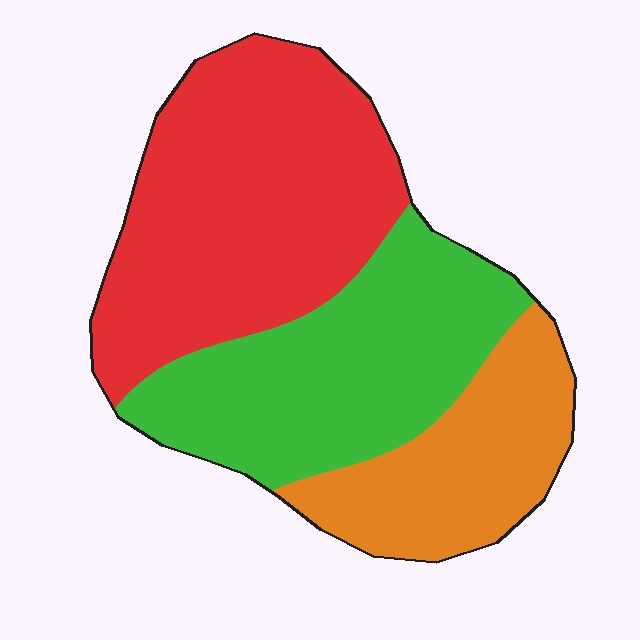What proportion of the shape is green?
Green takes up about one third (1/3) of the shape.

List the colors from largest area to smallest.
From largest to smallest: red, green, orange.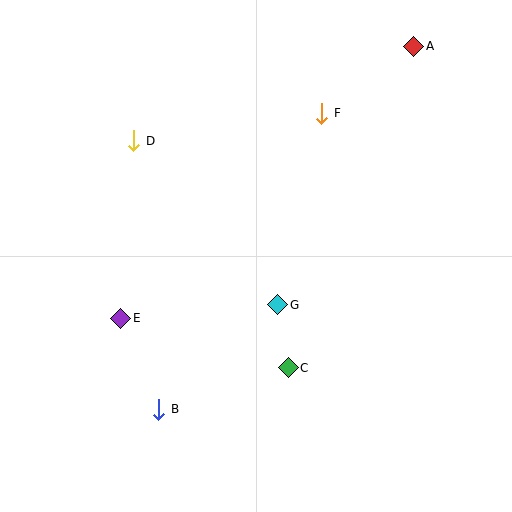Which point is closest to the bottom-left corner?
Point B is closest to the bottom-left corner.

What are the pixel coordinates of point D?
Point D is at (134, 141).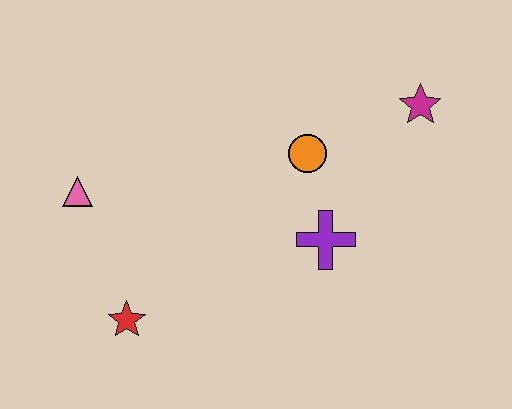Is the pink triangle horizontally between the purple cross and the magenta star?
No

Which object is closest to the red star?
The pink triangle is closest to the red star.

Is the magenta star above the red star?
Yes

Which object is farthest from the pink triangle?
The magenta star is farthest from the pink triangle.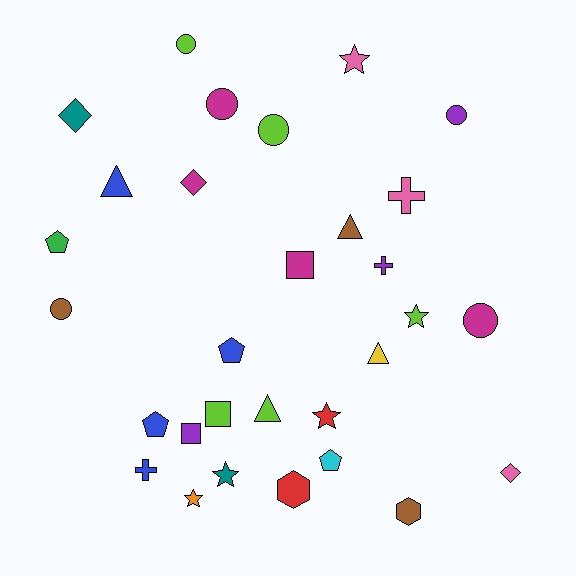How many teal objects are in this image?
There are 2 teal objects.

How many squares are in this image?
There are 3 squares.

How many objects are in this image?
There are 30 objects.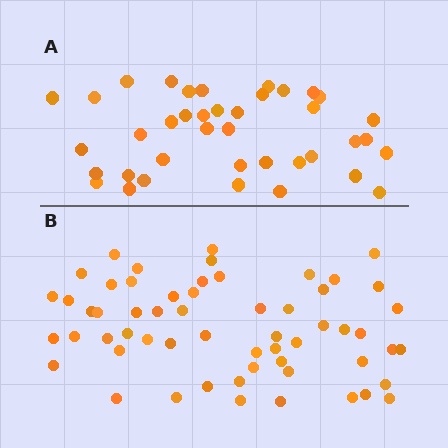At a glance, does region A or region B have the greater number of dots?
Region B (the bottom region) has more dots.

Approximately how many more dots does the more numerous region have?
Region B has approximately 20 more dots than region A.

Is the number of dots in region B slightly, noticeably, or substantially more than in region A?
Region B has substantially more. The ratio is roughly 1.5 to 1.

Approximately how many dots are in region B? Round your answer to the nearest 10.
About 60 dots. (The exact count is 58, which rounds to 60.)